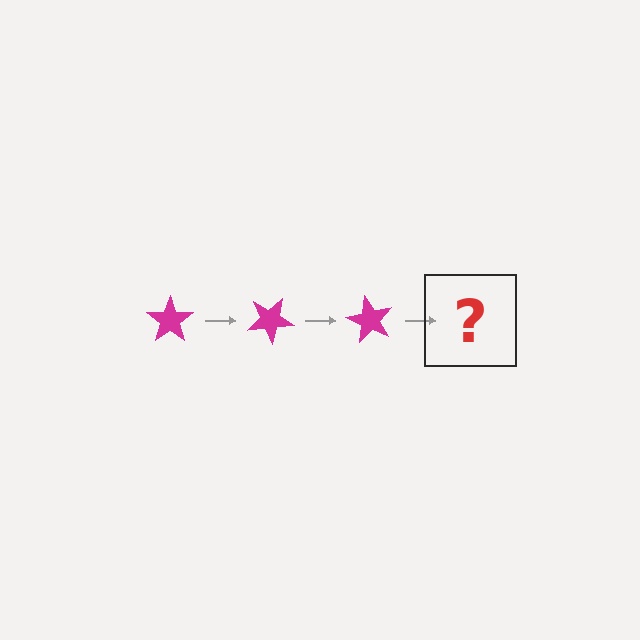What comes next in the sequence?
The next element should be a magenta star rotated 90 degrees.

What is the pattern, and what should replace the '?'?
The pattern is that the star rotates 30 degrees each step. The '?' should be a magenta star rotated 90 degrees.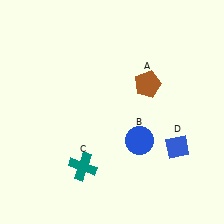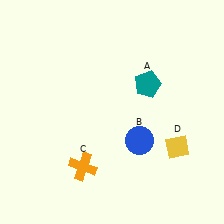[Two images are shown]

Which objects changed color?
A changed from brown to teal. C changed from teal to orange. D changed from blue to yellow.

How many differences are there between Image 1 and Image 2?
There are 3 differences between the two images.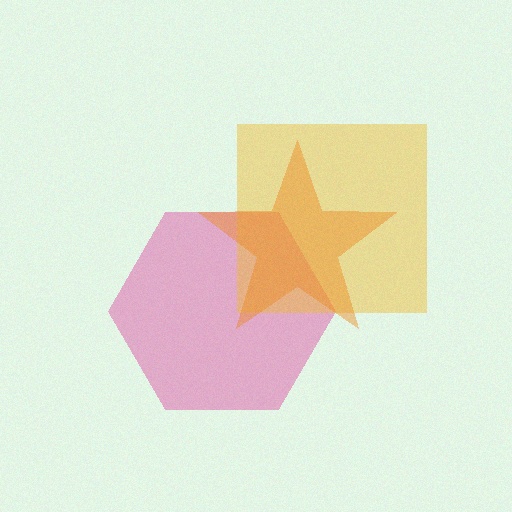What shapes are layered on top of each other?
The layered shapes are: a pink hexagon, a yellow square, an orange star.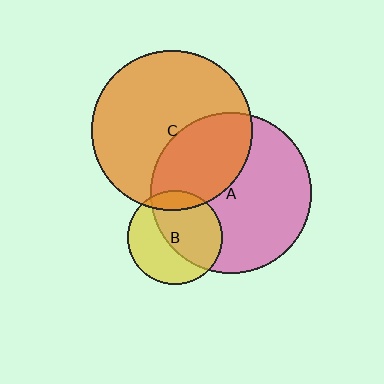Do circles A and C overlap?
Yes.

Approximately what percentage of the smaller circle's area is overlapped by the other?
Approximately 35%.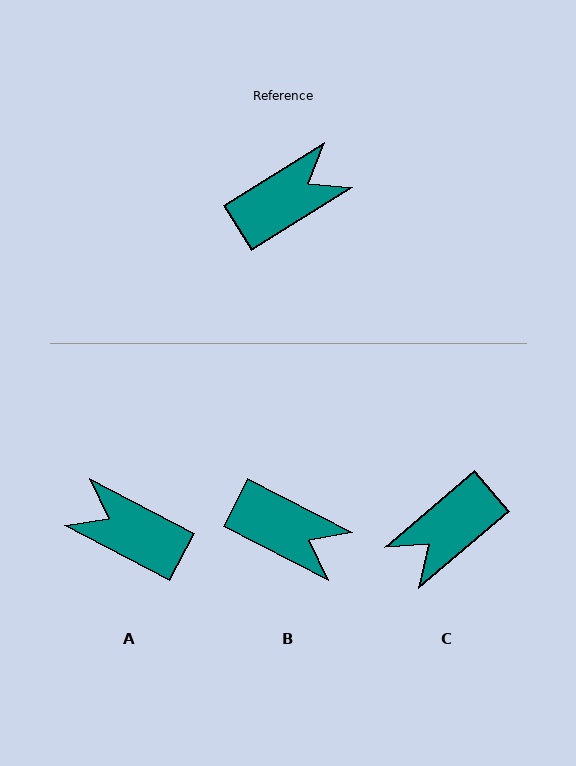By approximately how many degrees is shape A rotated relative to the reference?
Approximately 120 degrees counter-clockwise.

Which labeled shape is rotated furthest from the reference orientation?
C, about 172 degrees away.